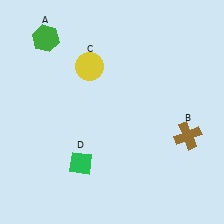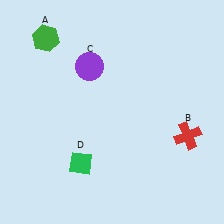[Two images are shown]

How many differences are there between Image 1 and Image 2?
There are 2 differences between the two images.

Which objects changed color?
B changed from brown to red. C changed from yellow to purple.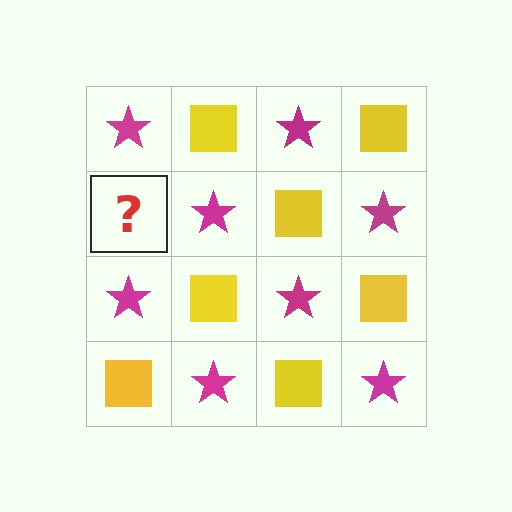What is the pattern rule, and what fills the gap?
The rule is that it alternates magenta star and yellow square in a checkerboard pattern. The gap should be filled with a yellow square.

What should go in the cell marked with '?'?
The missing cell should contain a yellow square.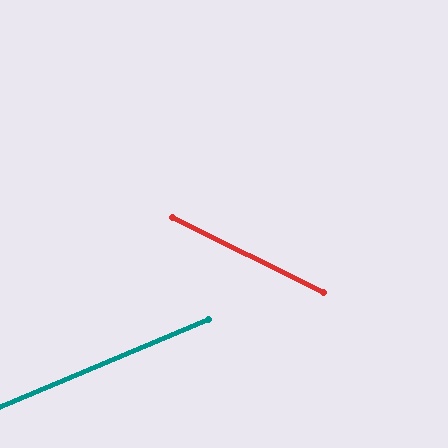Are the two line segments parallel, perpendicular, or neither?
Neither parallel nor perpendicular — they differ by about 49°.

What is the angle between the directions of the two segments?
Approximately 49 degrees.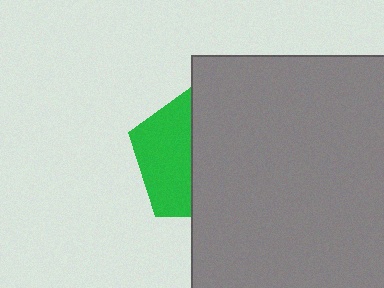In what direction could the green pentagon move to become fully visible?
The green pentagon could move left. That would shift it out from behind the gray square entirely.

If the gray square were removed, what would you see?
You would see the complete green pentagon.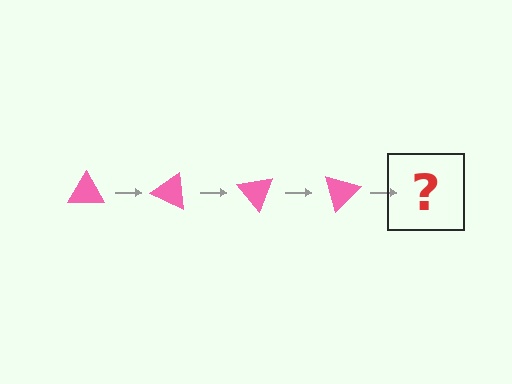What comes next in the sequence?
The next element should be a pink triangle rotated 100 degrees.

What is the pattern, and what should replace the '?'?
The pattern is that the triangle rotates 25 degrees each step. The '?' should be a pink triangle rotated 100 degrees.